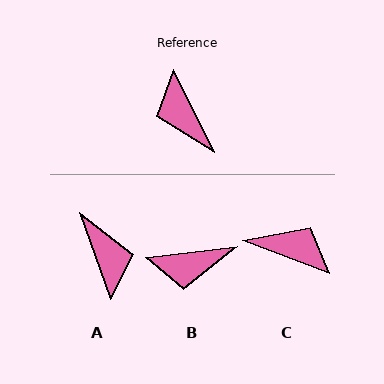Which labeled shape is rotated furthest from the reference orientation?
A, about 173 degrees away.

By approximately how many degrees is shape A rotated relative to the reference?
Approximately 173 degrees counter-clockwise.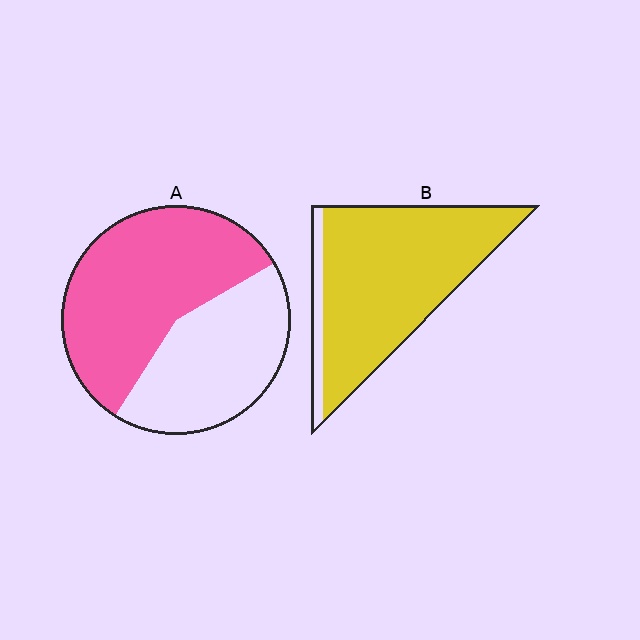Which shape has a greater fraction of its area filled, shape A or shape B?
Shape B.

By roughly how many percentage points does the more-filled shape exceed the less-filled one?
By roughly 30 percentage points (B over A).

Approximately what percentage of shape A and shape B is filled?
A is approximately 60% and B is approximately 90%.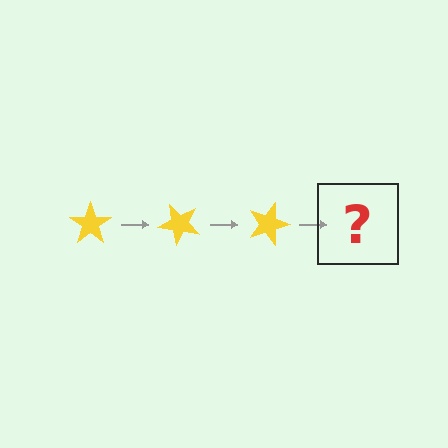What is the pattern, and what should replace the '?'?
The pattern is that the star rotates 45 degrees each step. The '?' should be a yellow star rotated 135 degrees.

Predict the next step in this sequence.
The next step is a yellow star rotated 135 degrees.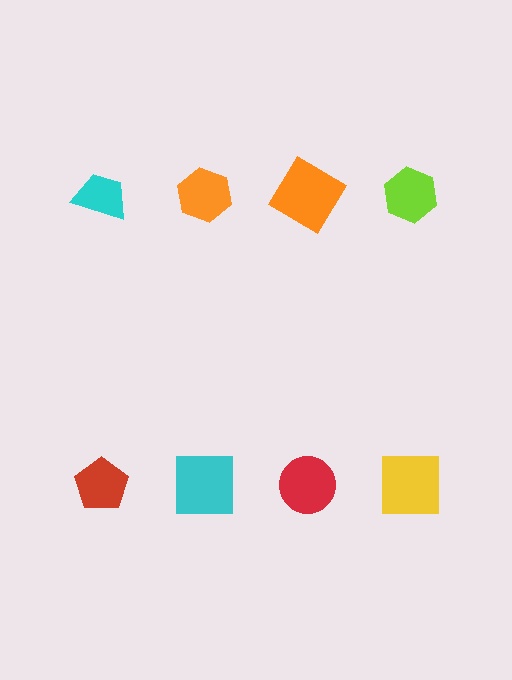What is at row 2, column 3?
A red circle.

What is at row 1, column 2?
An orange hexagon.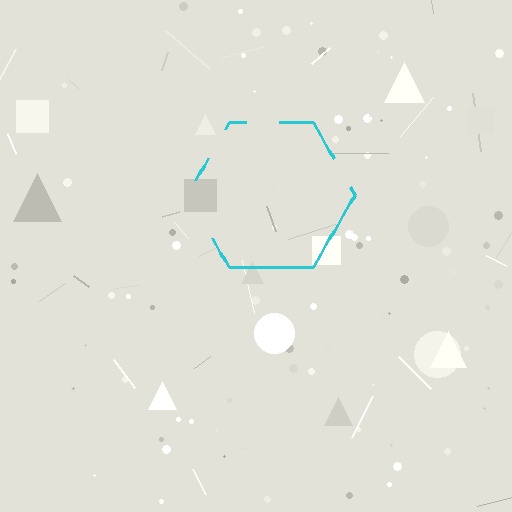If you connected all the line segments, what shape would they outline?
They would outline a hexagon.